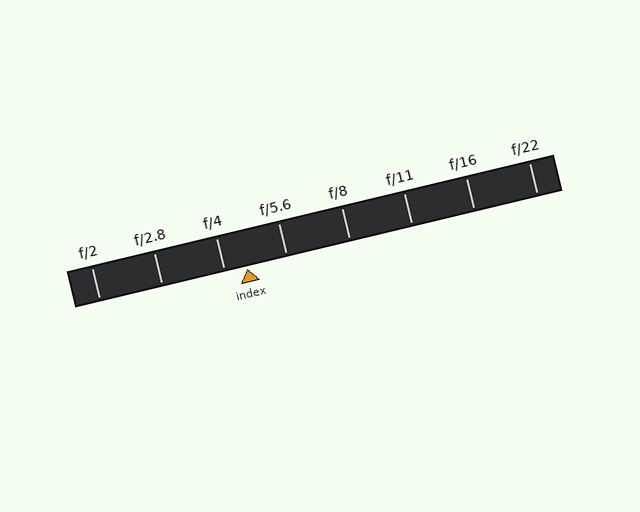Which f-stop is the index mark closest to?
The index mark is closest to f/4.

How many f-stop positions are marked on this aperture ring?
There are 8 f-stop positions marked.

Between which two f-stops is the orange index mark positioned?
The index mark is between f/4 and f/5.6.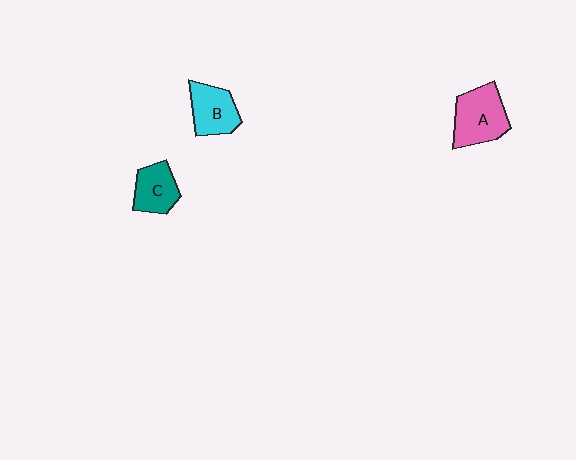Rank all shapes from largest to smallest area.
From largest to smallest: A (pink), B (cyan), C (teal).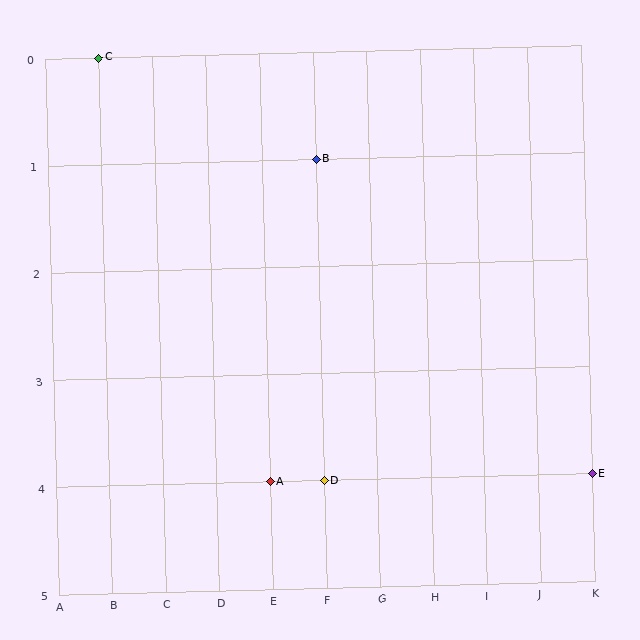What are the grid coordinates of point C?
Point C is at grid coordinates (B, 0).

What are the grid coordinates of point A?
Point A is at grid coordinates (E, 4).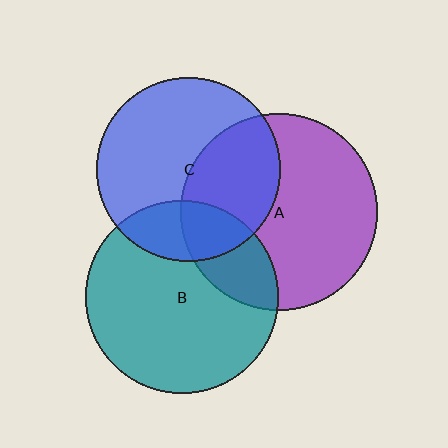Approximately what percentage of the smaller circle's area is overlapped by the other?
Approximately 40%.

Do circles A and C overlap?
Yes.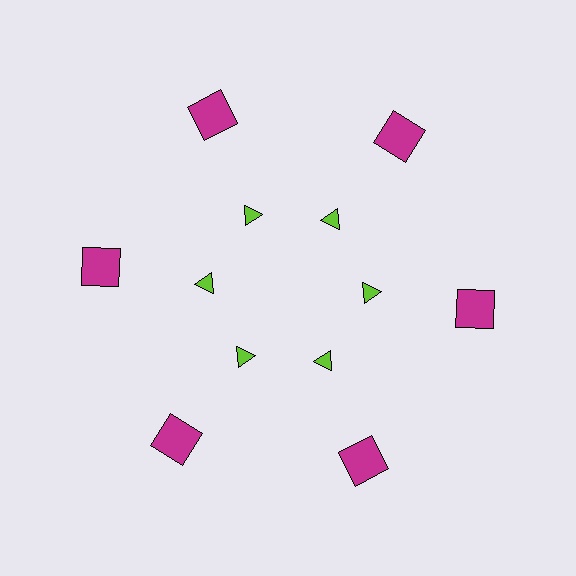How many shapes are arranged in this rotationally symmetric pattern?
There are 12 shapes, arranged in 6 groups of 2.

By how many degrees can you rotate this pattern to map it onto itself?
The pattern maps onto itself every 60 degrees of rotation.